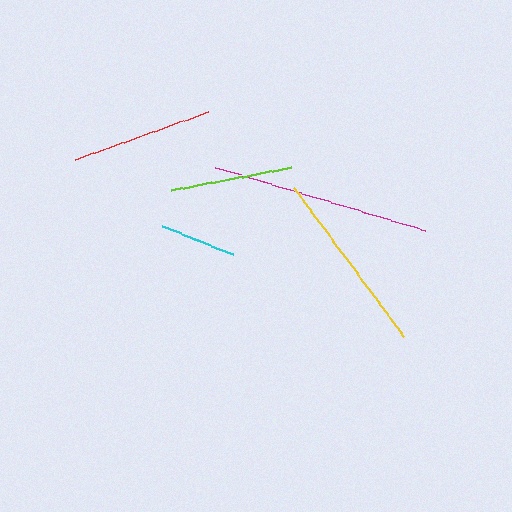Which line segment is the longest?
The magenta line is the longest at approximately 219 pixels.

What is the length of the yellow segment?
The yellow segment is approximately 185 pixels long.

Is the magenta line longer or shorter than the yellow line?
The magenta line is longer than the yellow line.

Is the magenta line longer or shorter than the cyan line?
The magenta line is longer than the cyan line.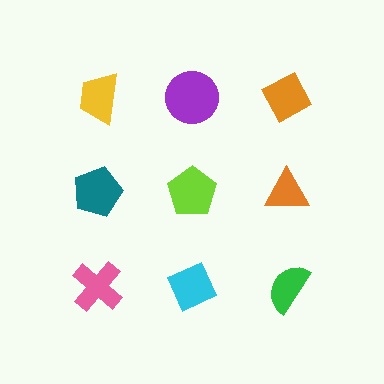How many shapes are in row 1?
3 shapes.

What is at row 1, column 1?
A yellow trapezoid.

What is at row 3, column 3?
A green semicircle.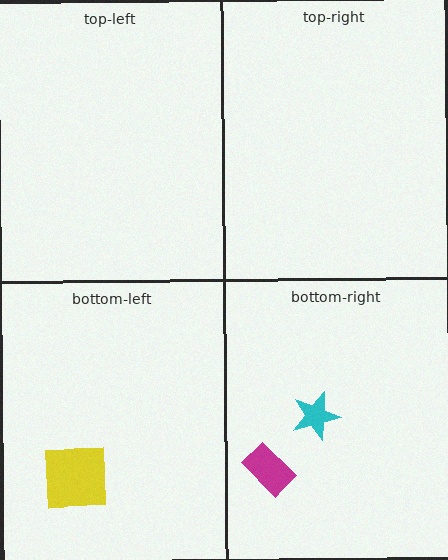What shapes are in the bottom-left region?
The yellow square.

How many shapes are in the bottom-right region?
2.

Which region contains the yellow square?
The bottom-left region.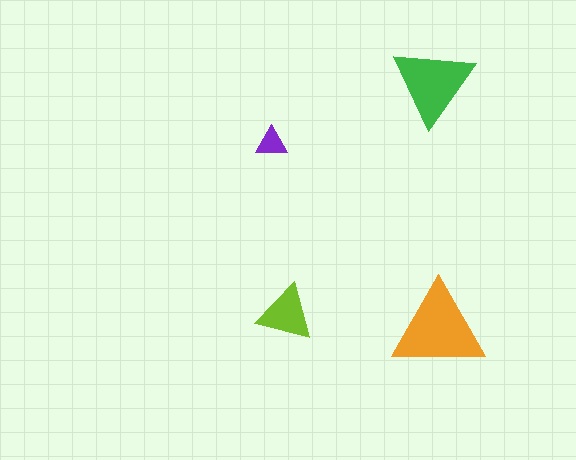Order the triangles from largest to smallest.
the orange one, the green one, the lime one, the purple one.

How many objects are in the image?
There are 4 objects in the image.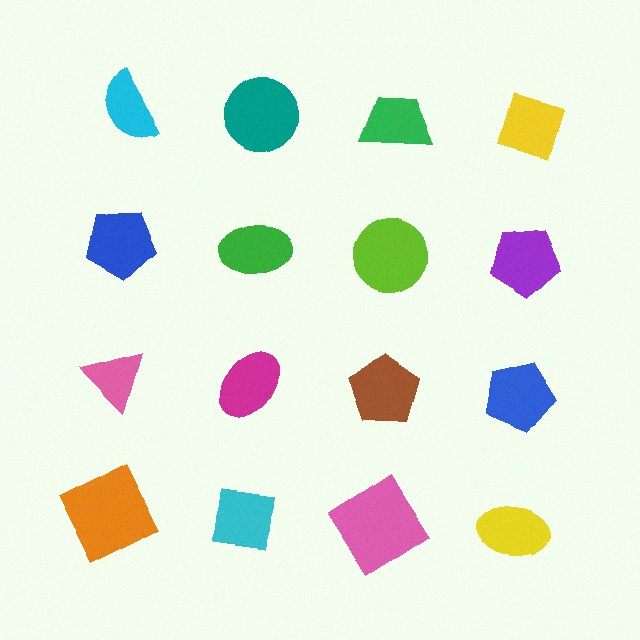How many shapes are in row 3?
4 shapes.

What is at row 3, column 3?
A brown pentagon.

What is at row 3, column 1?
A pink triangle.